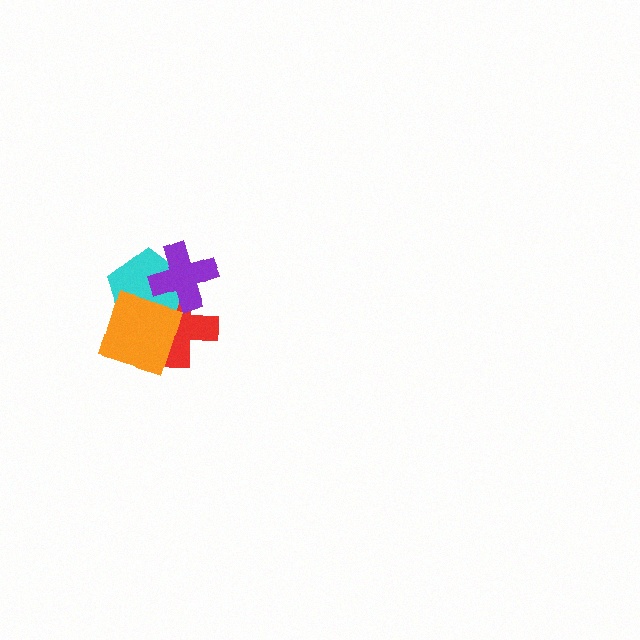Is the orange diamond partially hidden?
No, no other shape covers it.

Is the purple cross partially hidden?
Yes, it is partially covered by another shape.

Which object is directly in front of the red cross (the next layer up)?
The cyan pentagon is directly in front of the red cross.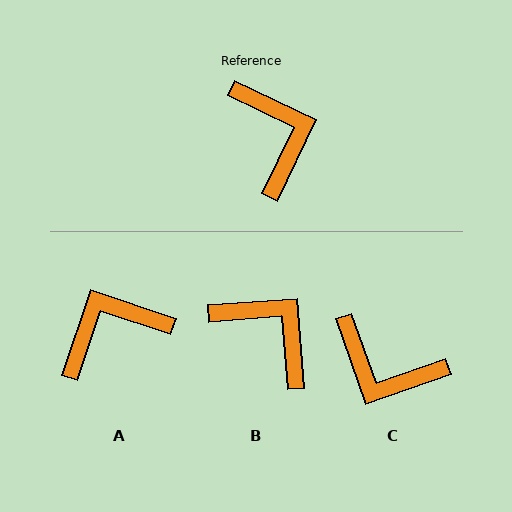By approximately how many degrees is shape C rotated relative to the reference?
Approximately 135 degrees clockwise.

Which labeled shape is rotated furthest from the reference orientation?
C, about 135 degrees away.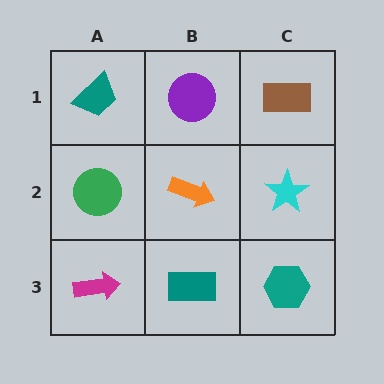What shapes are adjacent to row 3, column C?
A cyan star (row 2, column C), a teal rectangle (row 3, column B).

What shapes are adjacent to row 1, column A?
A green circle (row 2, column A), a purple circle (row 1, column B).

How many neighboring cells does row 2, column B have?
4.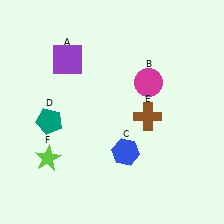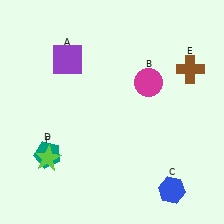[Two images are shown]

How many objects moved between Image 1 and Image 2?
3 objects moved between the two images.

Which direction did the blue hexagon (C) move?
The blue hexagon (C) moved right.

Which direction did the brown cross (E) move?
The brown cross (E) moved up.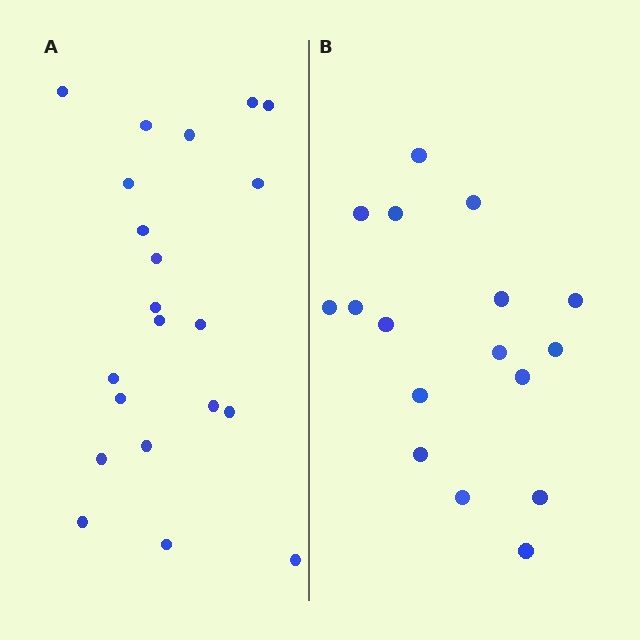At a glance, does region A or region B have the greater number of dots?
Region A (the left region) has more dots.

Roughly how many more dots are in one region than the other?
Region A has about 4 more dots than region B.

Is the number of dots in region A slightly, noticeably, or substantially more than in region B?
Region A has only slightly more — the two regions are fairly close. The ratio is roughly 1.2 to 1.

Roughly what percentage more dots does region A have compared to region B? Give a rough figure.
About 25% more.